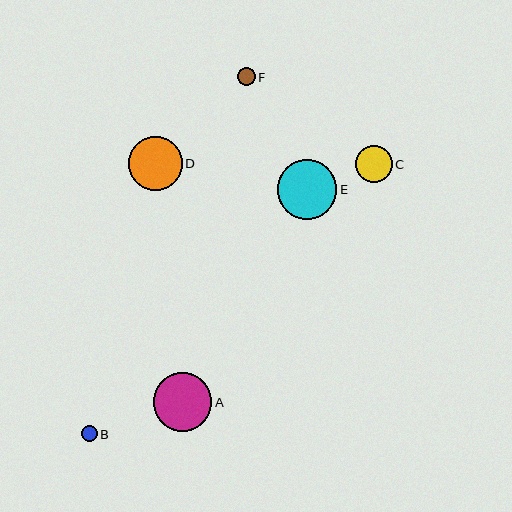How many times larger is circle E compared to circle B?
Circle E is approximately 3.8 times the size of circle B.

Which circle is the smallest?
Circle B is the smallest with a size of approximately 16 pixels.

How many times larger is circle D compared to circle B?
Circle D is approximately 3.4 times the size of circle B.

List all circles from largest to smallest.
From largest to smallest: E, A, D, C, F, B.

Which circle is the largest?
Circle E is the largest with a size of approximately 60 pixels.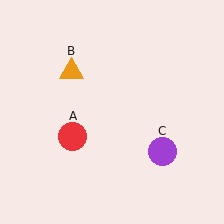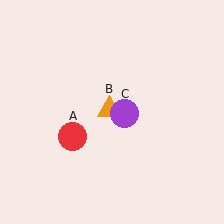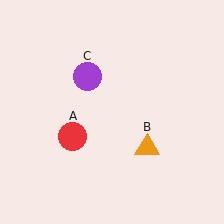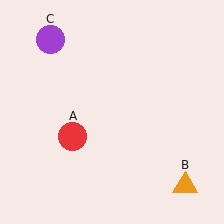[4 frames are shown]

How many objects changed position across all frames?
2 objects changed position: orange triangle (object B), purple circle (object C).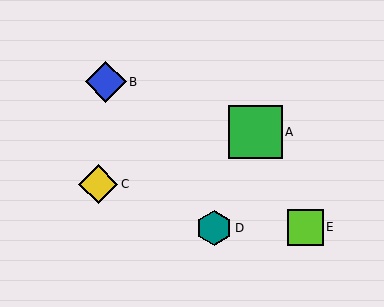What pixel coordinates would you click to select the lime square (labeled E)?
Click at (305, 227) to select the lime square E.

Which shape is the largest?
The green square (labeled A) is the largest.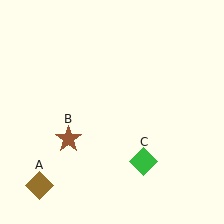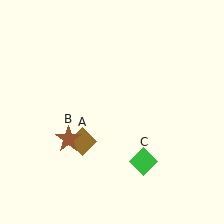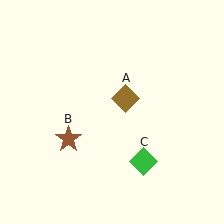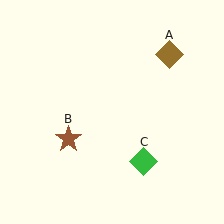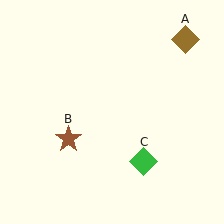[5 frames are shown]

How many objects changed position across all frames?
1 object changed position: brown diamond (object A).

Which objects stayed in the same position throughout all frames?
Brown star (object B) and green diamond (object C) remained stationary.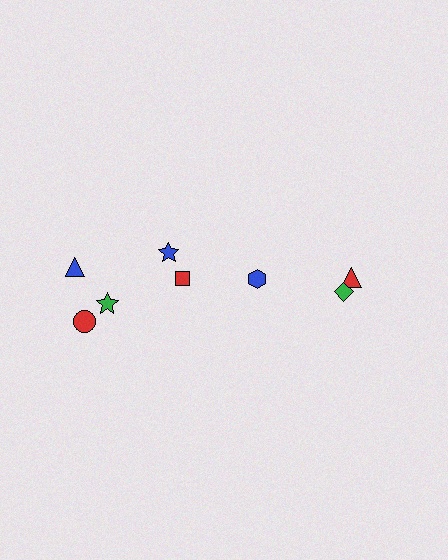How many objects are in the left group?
There are 5 objects.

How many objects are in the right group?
There are 3 objects.